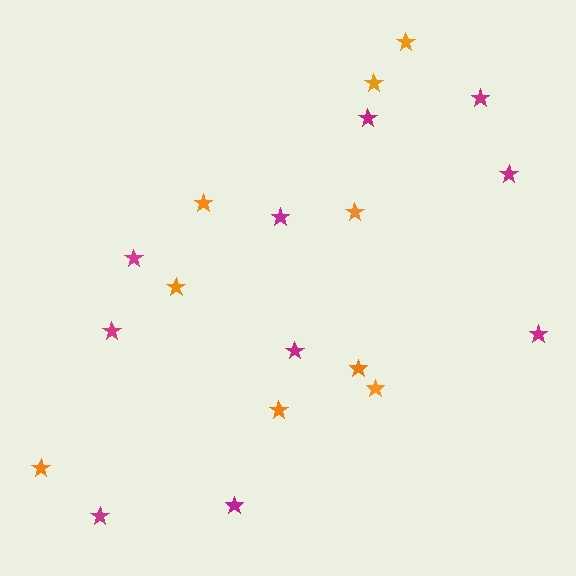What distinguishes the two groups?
There are 2 groups: one group of orange stars (9) and one group of magenta stars (10).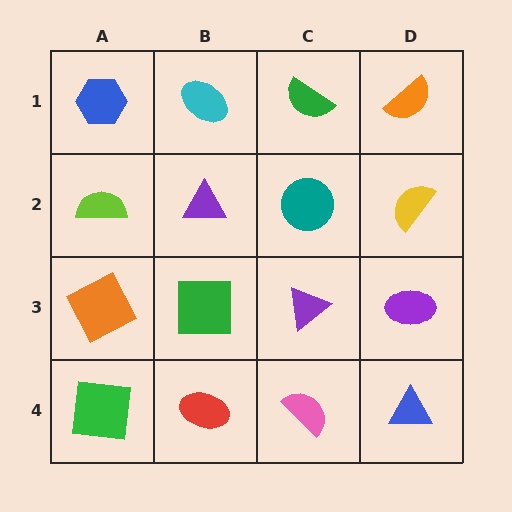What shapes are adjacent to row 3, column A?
A lime semicircle (row 2, column A), a green square (row 4, column A), a green square (row 3, column B).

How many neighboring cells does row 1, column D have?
2.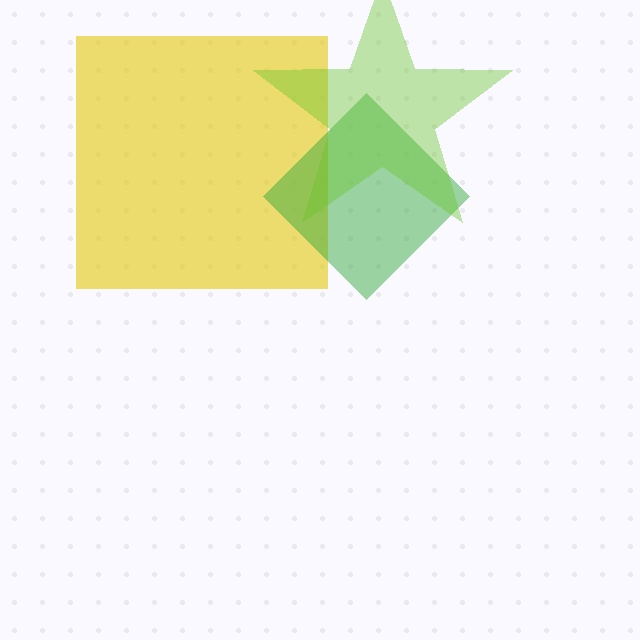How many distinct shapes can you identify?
There are 3 distinct shapes: a yellow square, a green diamond, a lime star.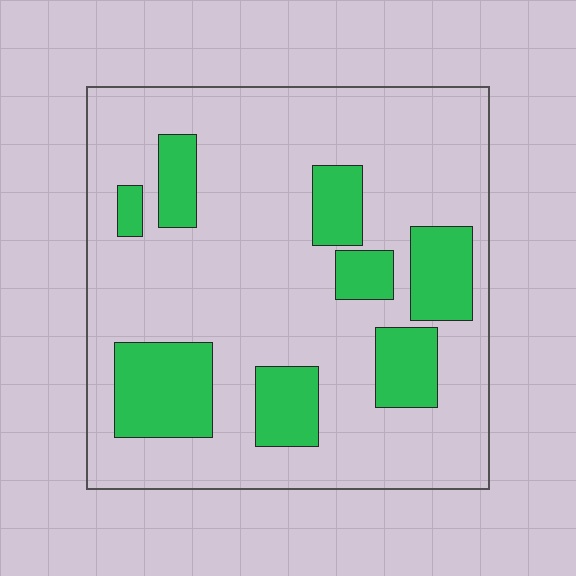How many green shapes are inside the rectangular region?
8.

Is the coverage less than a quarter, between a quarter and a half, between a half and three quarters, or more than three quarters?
Less than a quarter.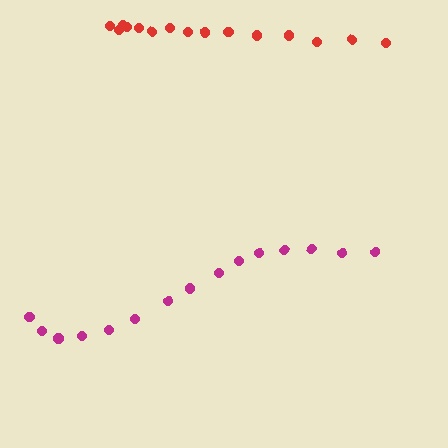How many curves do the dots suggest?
There are 2 distinct paths.